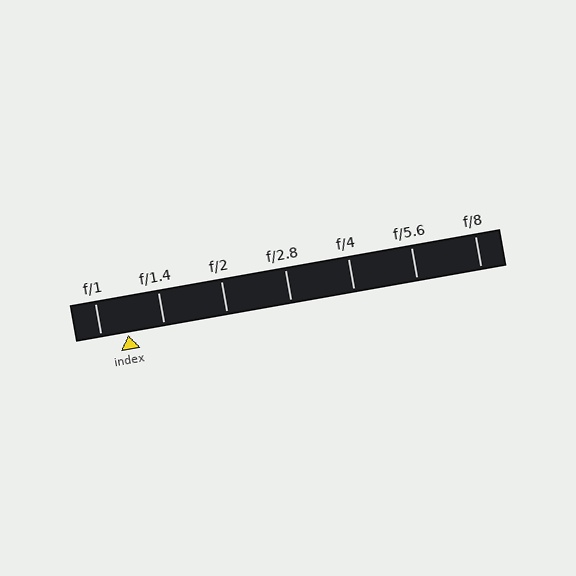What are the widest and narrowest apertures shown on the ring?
The widest aperture shown is f/1 and the narrowest is f/8.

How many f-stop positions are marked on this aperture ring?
There are 7 f-stop positions marked.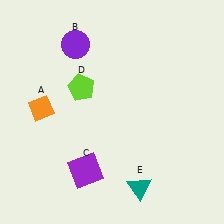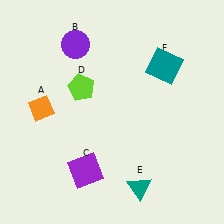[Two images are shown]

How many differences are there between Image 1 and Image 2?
There is 1 difference between the two images.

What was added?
A teal square (F) was added in Image 2.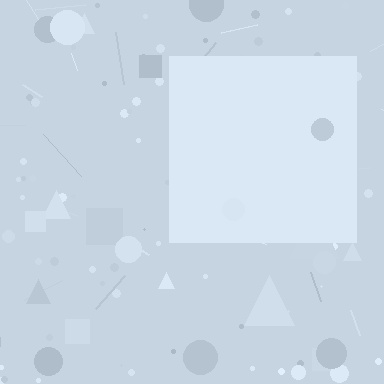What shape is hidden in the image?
A square is hidden in the image.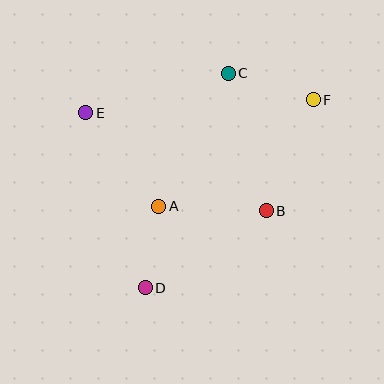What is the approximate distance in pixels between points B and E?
The distance between B and E is approximately 205 pixels.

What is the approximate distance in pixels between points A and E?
The distance between A and E is approximately 119 pixels.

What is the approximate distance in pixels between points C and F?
The distance between C and F is approximately 89 pixels.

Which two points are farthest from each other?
Points D and F are farthest from each other.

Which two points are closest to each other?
Points A and D are closest to each other.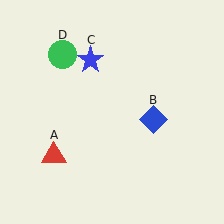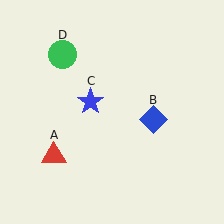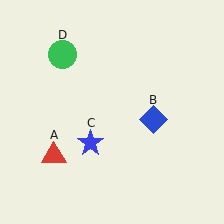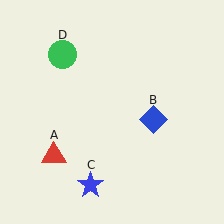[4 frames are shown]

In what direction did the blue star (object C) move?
The blue star (object C) moved down.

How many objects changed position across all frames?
1 object changed position: blue star (object C).